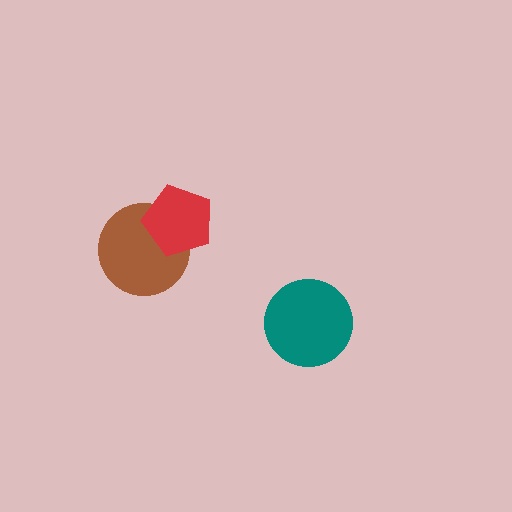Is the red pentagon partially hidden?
No, no other shape covers it.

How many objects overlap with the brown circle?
1 object overlaps with the brown circle.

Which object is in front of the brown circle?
The red pentagon is in front of the brown circle.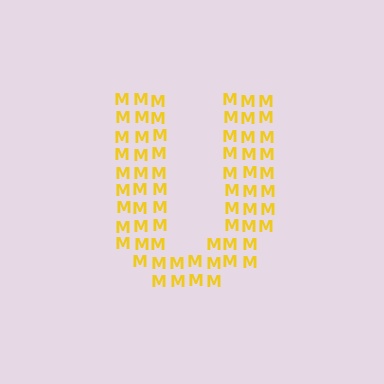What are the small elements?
The small elements are letter M's.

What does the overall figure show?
The overall figure shows the letter U.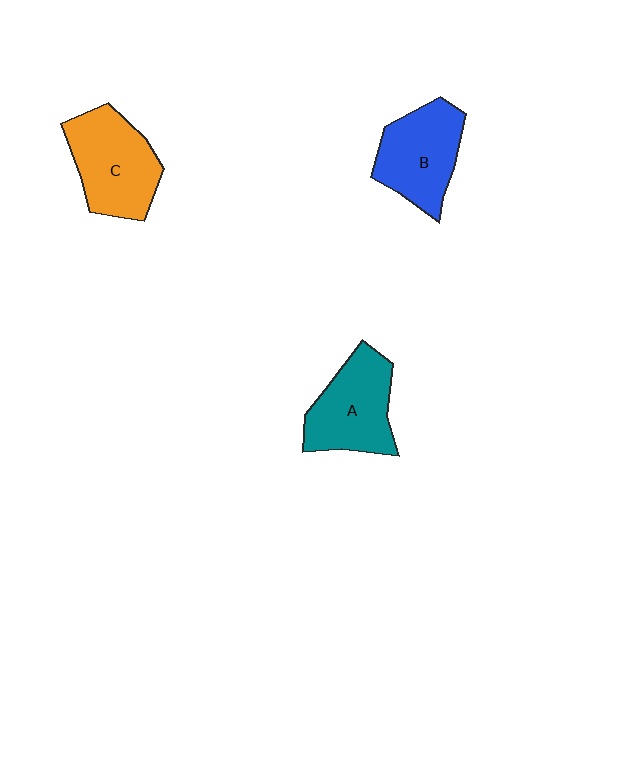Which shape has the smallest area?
Shape B (blue).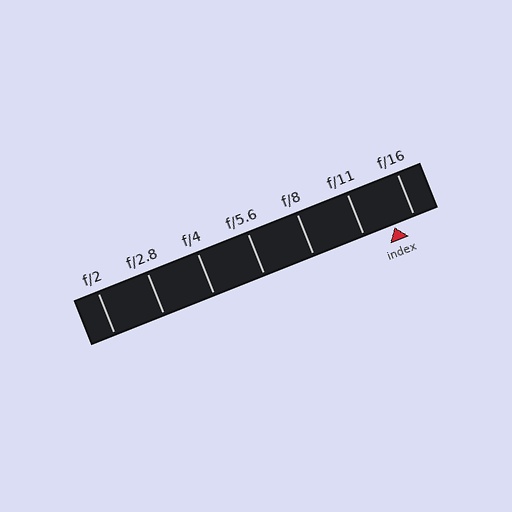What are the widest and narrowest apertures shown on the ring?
The widest aperture shown is f/2 and the narrowest is f/16.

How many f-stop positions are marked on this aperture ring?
There are 7 f-stop positions marked.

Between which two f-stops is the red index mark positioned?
The index mark is between f/11 and f/16.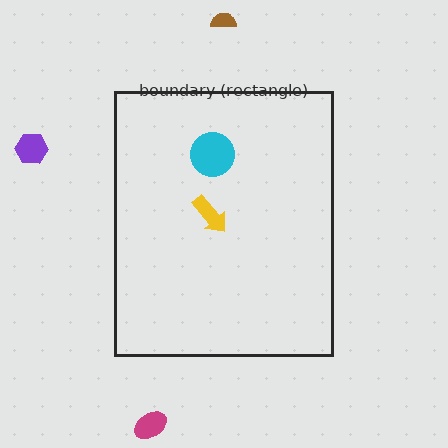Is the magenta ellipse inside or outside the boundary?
Outside.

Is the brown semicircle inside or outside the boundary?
Outside.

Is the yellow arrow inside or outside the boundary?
Inside.